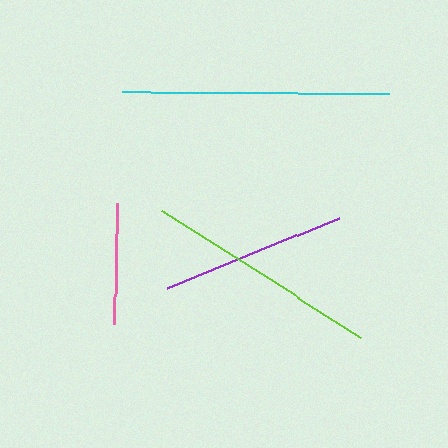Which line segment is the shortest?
The pink line is the shortest at approximately 121 pixels.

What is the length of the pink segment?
The pink segment is approximately 121 pixels long.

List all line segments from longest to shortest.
From longest to shortest: cyan, lime, purple, pink.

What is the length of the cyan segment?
The cyan segment is approximately 267 pixels long.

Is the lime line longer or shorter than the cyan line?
The cyan line is longer than the lime line.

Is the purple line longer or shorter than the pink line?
The purple line is longer than the pink line.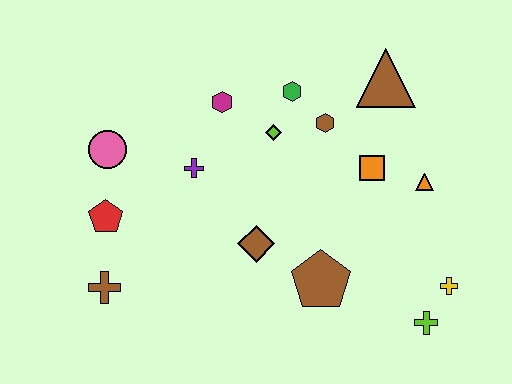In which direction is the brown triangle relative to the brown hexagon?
The brown triangle is to the right of the brown hexagon.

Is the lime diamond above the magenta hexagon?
No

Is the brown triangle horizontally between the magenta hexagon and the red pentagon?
No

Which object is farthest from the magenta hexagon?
The lime cross is farthest from the magenta hexagon.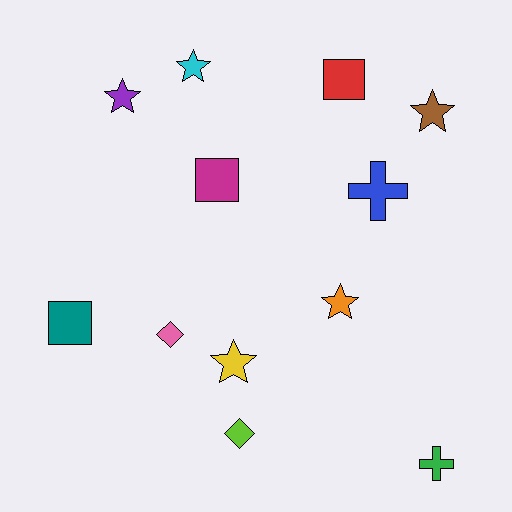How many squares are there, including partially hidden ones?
There are 3 squares.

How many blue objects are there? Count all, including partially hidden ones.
There is 1 blue object.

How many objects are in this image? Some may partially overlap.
There are 12 objects.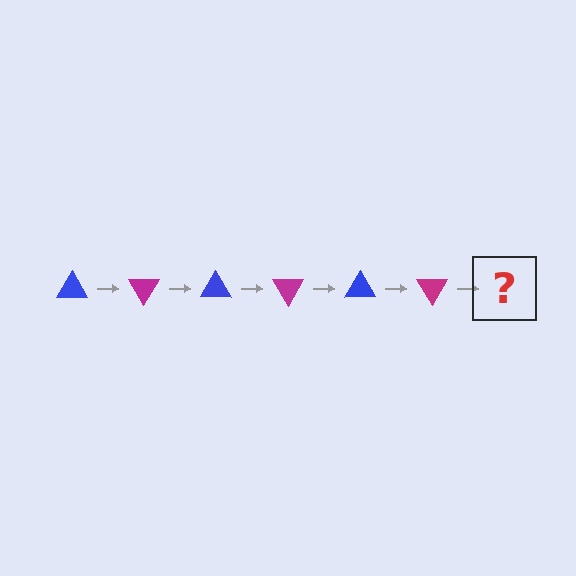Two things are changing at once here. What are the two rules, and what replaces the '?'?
The two rules are that it rotates 60 degrees each step and the color cycles through blue and magenta. The '?' should be a blue triangle, rotated 360 degrees from the start.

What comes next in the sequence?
The next element should be a blue triangle, rotated 360 degrees from the start.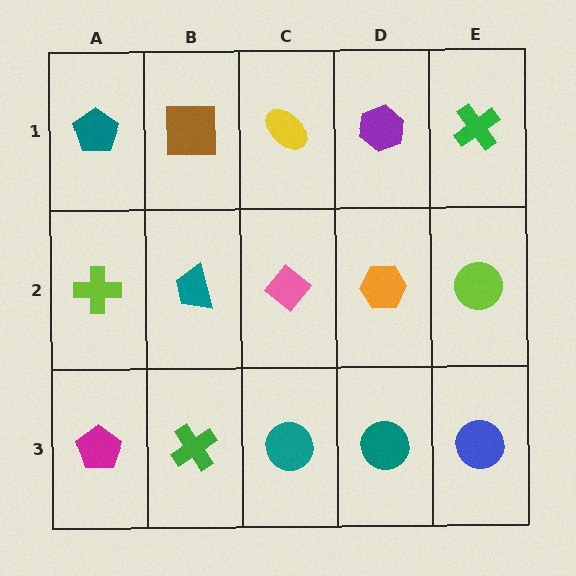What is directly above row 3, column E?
A lime circle.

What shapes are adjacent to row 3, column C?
A pink diamond (row 2, column C), a green cross (row 3, column B), a teal circle (row 3, column D).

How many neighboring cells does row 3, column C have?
3.